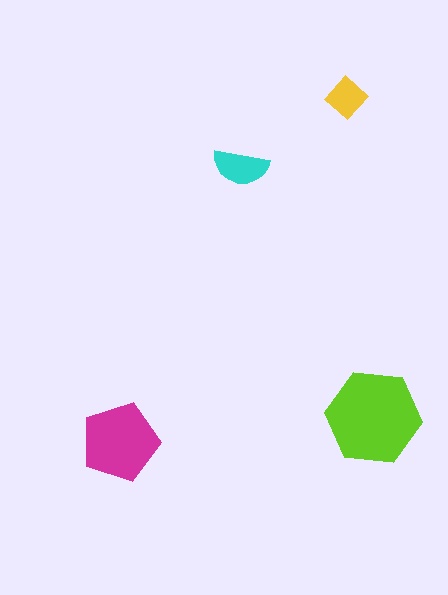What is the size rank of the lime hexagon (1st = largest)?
1st.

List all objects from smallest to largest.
The yellow diamond, the cyan semicircle, the magenta pentagon, the lime hexagon.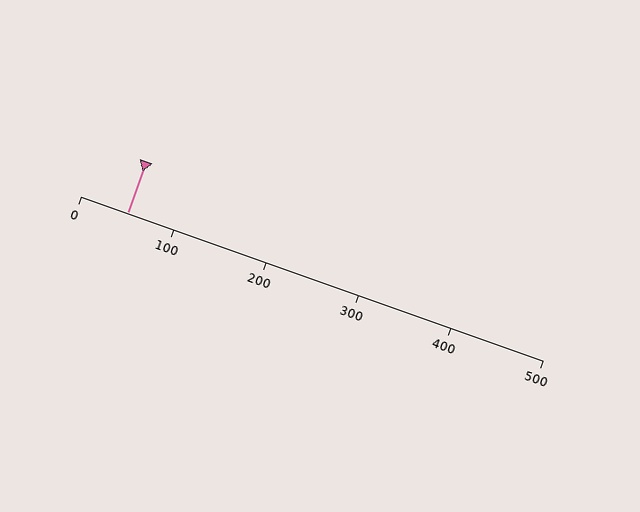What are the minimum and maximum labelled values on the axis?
The axis runs from 0 to 500.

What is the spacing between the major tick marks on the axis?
The major ticks are spaced 100 apart.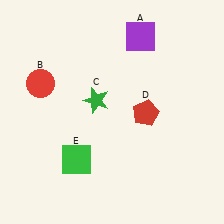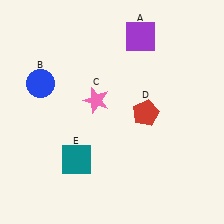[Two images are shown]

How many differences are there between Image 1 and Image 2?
There are 3 differences between the two images.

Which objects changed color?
B changed from red to blue. C changed from green to pink. E changed from green to teal.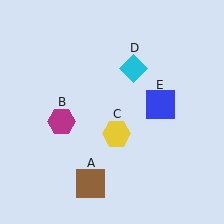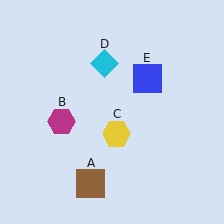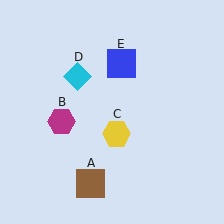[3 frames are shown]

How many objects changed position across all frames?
2 objects changed position: cyan diamond (object D), blue square (object E).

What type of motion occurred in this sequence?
The cyan diamond (object D), blue square (object E) rotated counterclockwise around the center of the scene.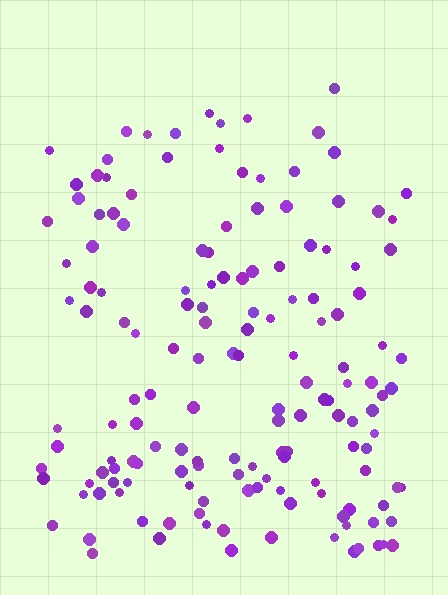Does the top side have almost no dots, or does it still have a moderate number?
Still a moderate number, just noticeably fewer than the bottom.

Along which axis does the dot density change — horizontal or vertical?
Vertical.